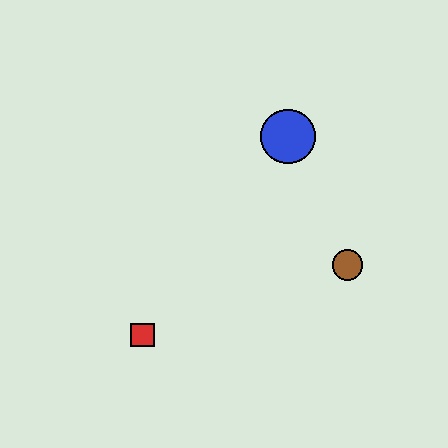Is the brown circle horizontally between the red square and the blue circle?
No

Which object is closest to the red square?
The brown circle is closest to the red square.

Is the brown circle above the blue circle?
No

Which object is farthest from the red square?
The blue circle is farthest from the red square.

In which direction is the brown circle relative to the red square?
The brown circle is to the right of the red square.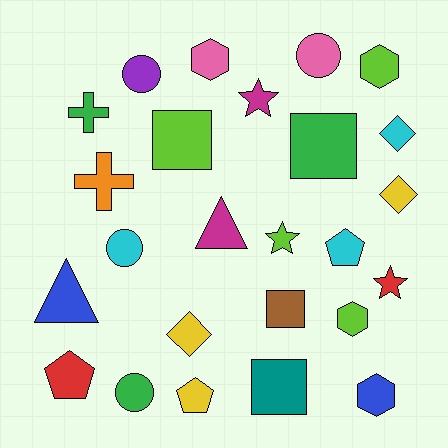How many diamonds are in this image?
There are 3 diamonds.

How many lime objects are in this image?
There are 4 lime objects.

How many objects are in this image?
There are 25 objects.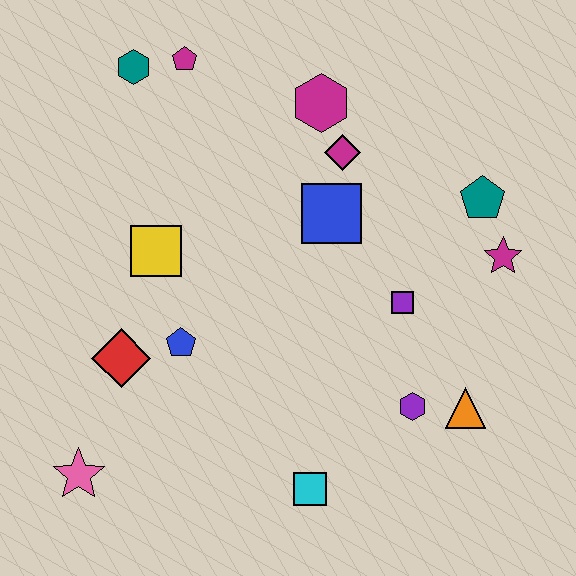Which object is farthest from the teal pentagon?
The pink star is farthest from the teal pentagon.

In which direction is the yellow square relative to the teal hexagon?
The yellow square is below the teal hexagon.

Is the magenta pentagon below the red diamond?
No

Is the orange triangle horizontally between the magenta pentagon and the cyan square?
No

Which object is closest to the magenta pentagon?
The teal hexagon is closest to the magenta pentagon.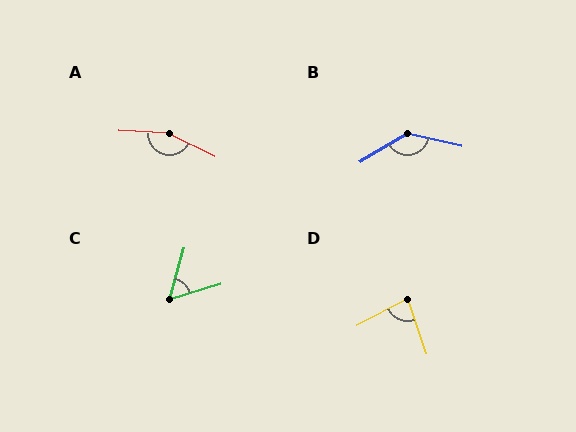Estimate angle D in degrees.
Approximately 81 degrees.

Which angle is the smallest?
C, at approximately 58 degrees.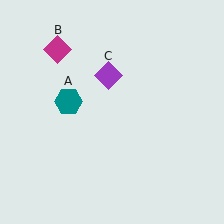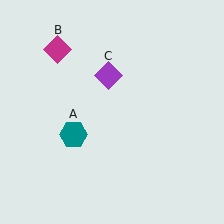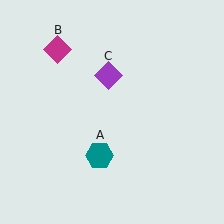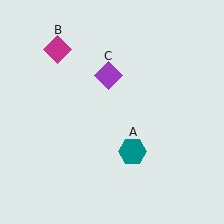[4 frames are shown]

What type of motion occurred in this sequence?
The teal hexagon (object A) rotated counterclockwise around the center of the scene.